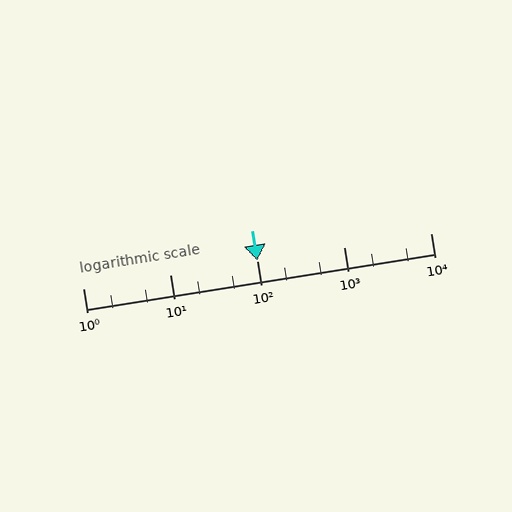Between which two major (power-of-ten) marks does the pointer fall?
The pointer is between 100 and 1000.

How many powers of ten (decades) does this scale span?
The scale spans 4 decades, from 1 to 10000.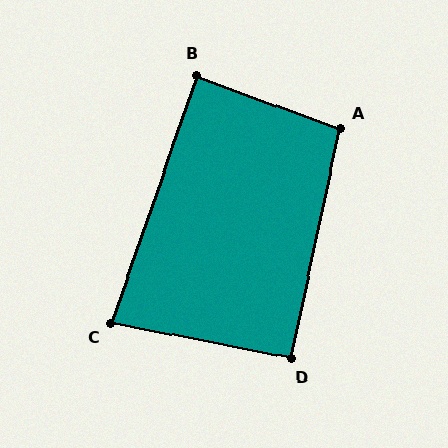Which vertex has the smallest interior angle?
C, at approximately 82 degrees.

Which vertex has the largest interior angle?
A, at approximately 98 degrees.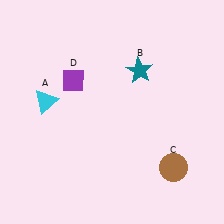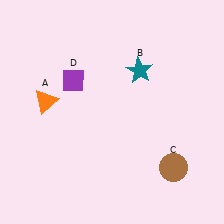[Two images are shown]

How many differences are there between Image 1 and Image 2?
There is 1 difference between the two images.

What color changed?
The triangle (A) changed from cyan in Image 1 to orange in Image 2.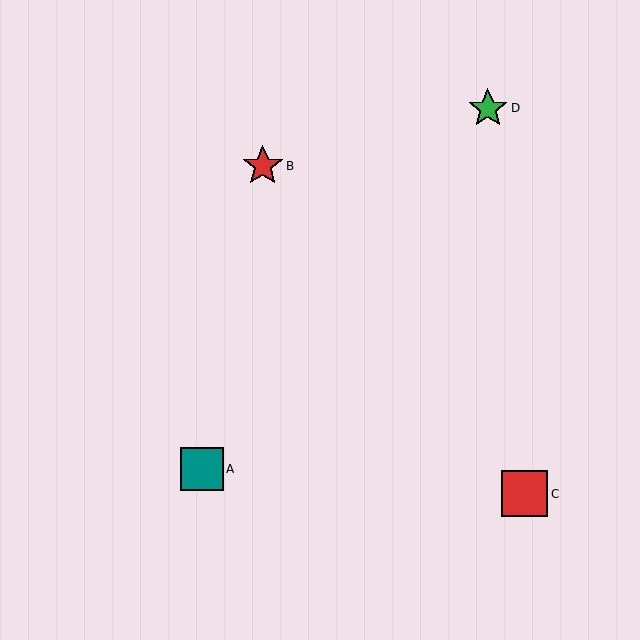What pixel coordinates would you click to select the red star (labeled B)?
Click at (263, 166) to select the red star B.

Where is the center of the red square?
The center of the red square is at (524, 494).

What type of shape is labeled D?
Shape D is a green star.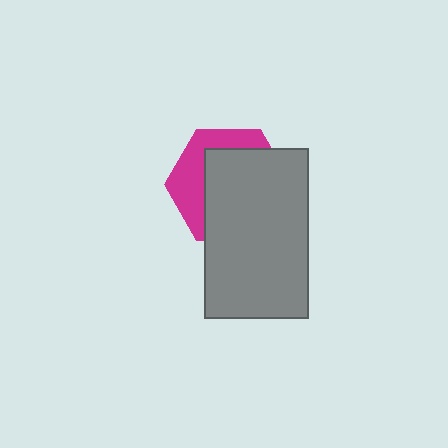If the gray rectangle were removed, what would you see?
You would see the complete magenta hexagon.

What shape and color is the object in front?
The object in front is a gray rectangle.